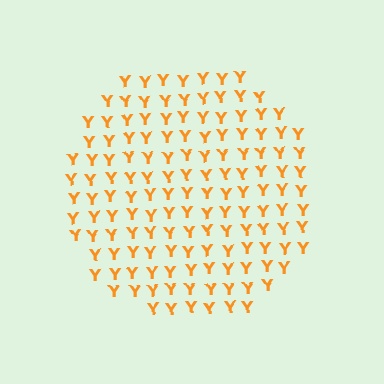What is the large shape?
The large shape is a circle.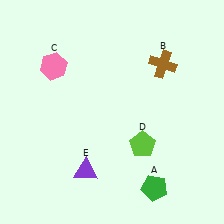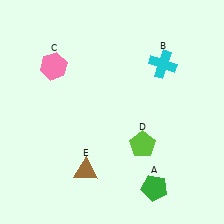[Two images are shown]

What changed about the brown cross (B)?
In Image 1, B is brown. In Image 2, it changed to cyan.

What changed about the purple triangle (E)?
In Image 1, E is purple. In Image 2, it changed to brown.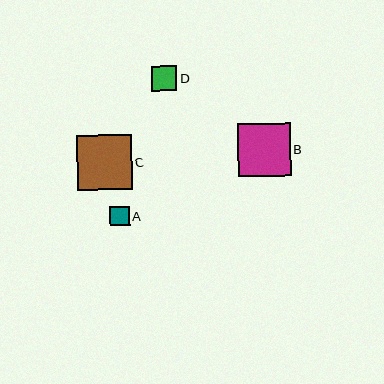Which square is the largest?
Square C is the largest with a size of approximately 54 pixels.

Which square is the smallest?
Square A is the smallest with a size of approximately 20 pixels.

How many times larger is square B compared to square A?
Square B is approximately 2.7 times the size of square A.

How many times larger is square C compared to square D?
Square C is approximately 2.2 times the size of square D.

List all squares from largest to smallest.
From largest to smallest: C, B, D, A.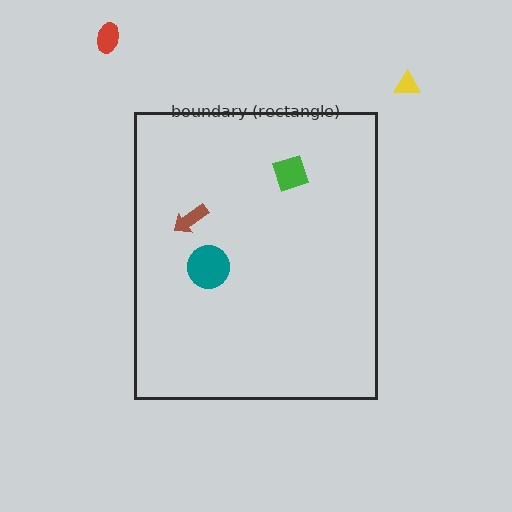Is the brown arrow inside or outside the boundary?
Inside.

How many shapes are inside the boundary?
3 inside, 2 outside.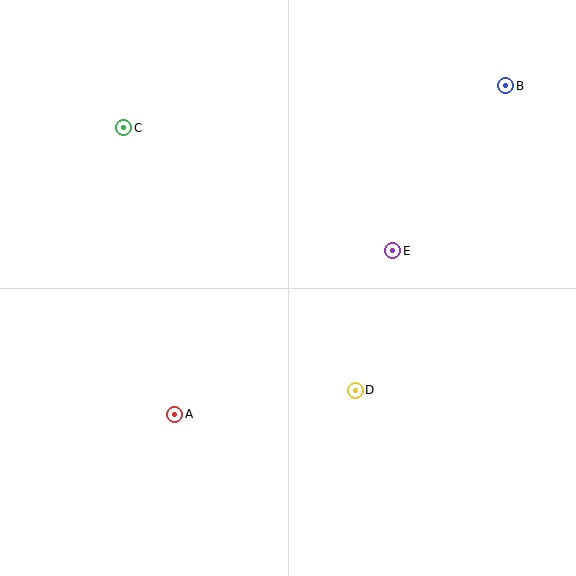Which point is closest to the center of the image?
Point E at (393, 251) is closest to the center.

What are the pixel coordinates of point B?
Point B is at (506, 86).